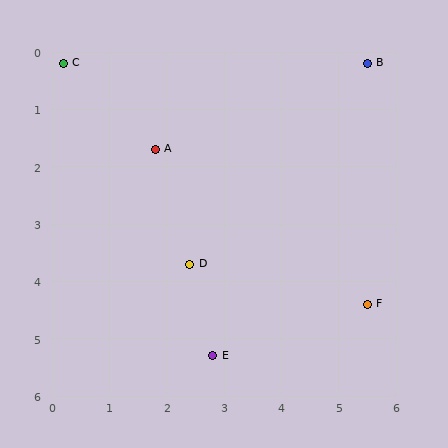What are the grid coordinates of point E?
Point E is at approximately (2.8, 5.3).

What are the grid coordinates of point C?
Point C is at approximately (0.2, 0.2).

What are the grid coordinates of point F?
Point F is at approximately (5.5, 4.4).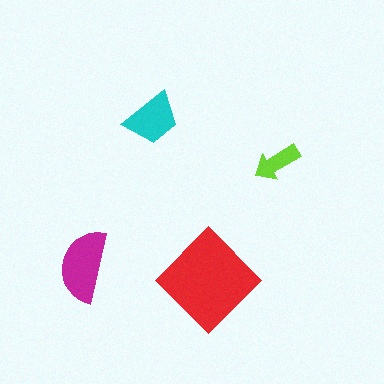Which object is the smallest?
The lime arrow.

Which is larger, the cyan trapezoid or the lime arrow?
The cyan trapezoid.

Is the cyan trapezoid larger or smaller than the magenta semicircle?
Smaller.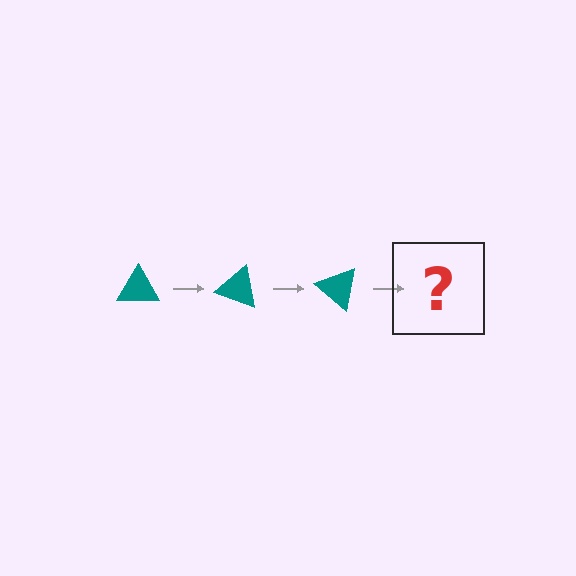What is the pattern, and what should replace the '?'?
The pattern is that the triangle rotates 20 degrees each step. The '?' should be a teal triangle rotated 60 degrees.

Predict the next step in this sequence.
The next step is a teal triangle rotated 60 degrees.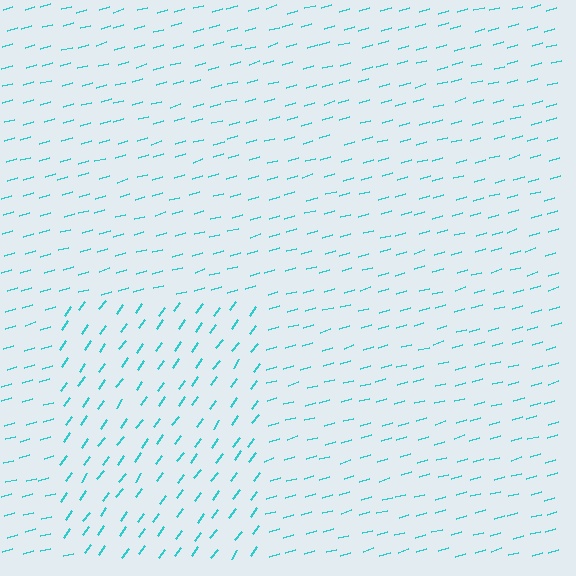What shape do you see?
I see a rectangle.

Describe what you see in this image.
The image is filled with small cyan line segments. A rectangle region in the image has lines oriented differently from the surrounding lines, creating a visible texture boundary.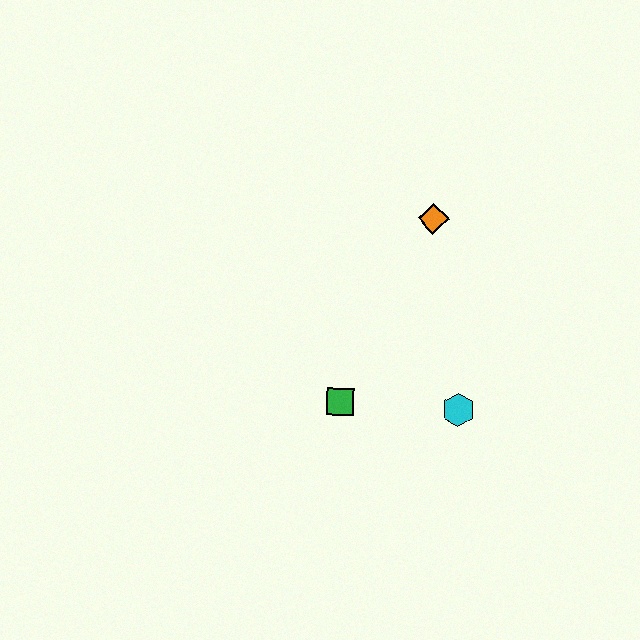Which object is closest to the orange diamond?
The cyan hexagon is closest to the orange diamond.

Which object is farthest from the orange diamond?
The green square is farthest from the orange diamond.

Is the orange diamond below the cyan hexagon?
No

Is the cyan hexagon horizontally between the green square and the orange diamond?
No